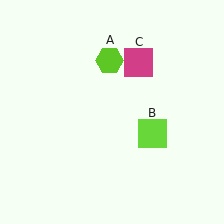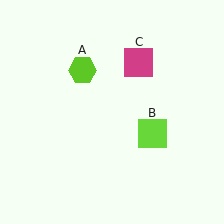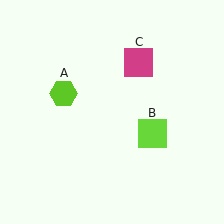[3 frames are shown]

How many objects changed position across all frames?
1 object changed position: lime hexagon (object A).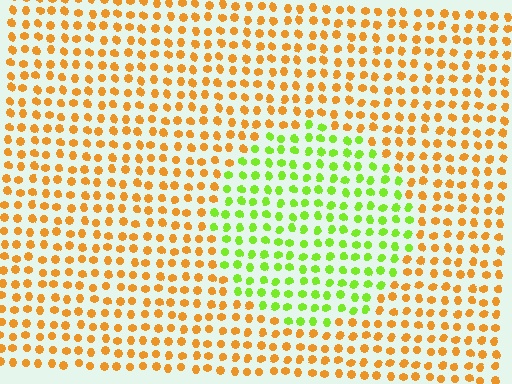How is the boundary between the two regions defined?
The boundary is defined purely by a slight shift in hue (about 62 degrees). Spacing, size, and orientation are identical on both sides.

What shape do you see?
I see a circle.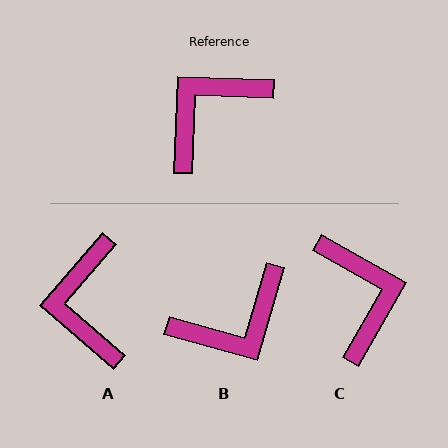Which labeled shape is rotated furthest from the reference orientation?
B, about 166 degrees away.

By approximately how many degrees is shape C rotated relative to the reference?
Approximately 118 degrees clockwise.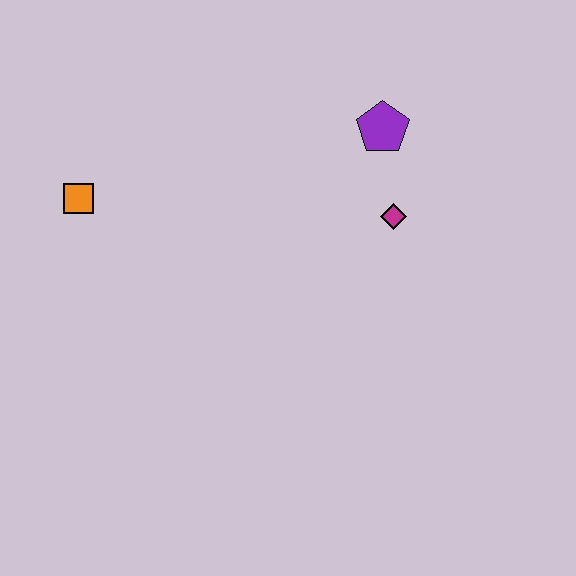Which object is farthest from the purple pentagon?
The orange square is farthest from the purple pentagon.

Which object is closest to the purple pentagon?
The magenta diamond is closest to the purple pentagon.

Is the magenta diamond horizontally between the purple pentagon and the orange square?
No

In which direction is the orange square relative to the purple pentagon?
The orange square is to the left of the purple pentagon.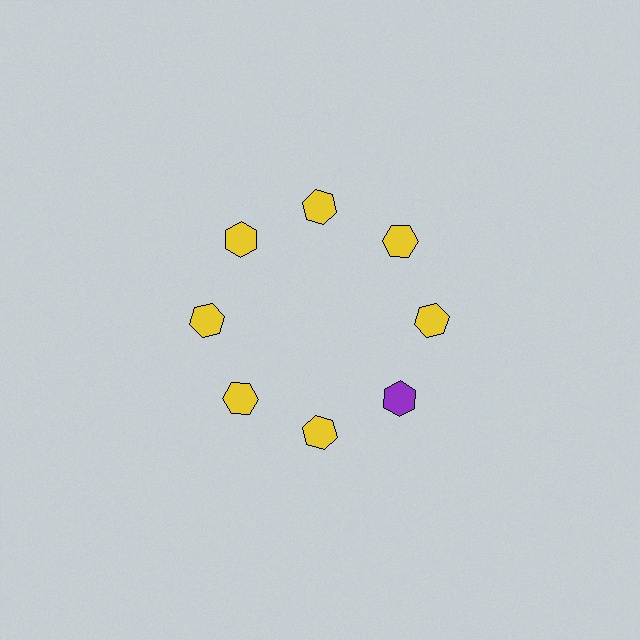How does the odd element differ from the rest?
It has a different color: purple instead of yellow.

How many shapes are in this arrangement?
There are 8 shapes arranged in a ring pattern.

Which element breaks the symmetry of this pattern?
The purple hexagon at roughly the 4 o'clock position breaks the symmetry. All other shapes are yellow hexagons.